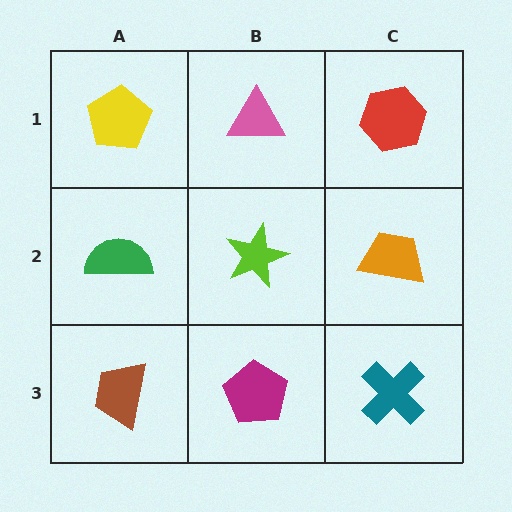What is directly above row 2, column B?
A pink triangle.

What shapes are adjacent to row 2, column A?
A yellow pentagon (row 1, column A), a brown trapezoid (row 3, column A), a lime star (row 2, column B).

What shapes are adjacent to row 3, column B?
A lime star (row 2, column B), a brown trapezoid (row 3, column A), a teal cross (row 3, column C).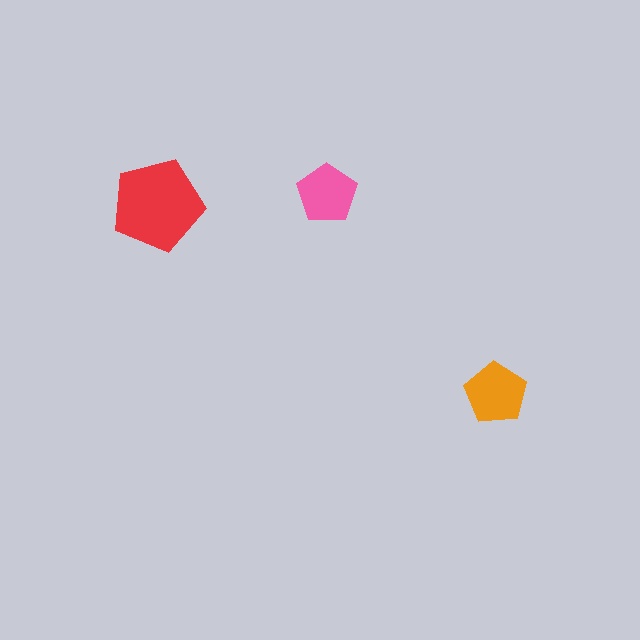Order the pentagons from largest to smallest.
the red one, the orange one, the pink one.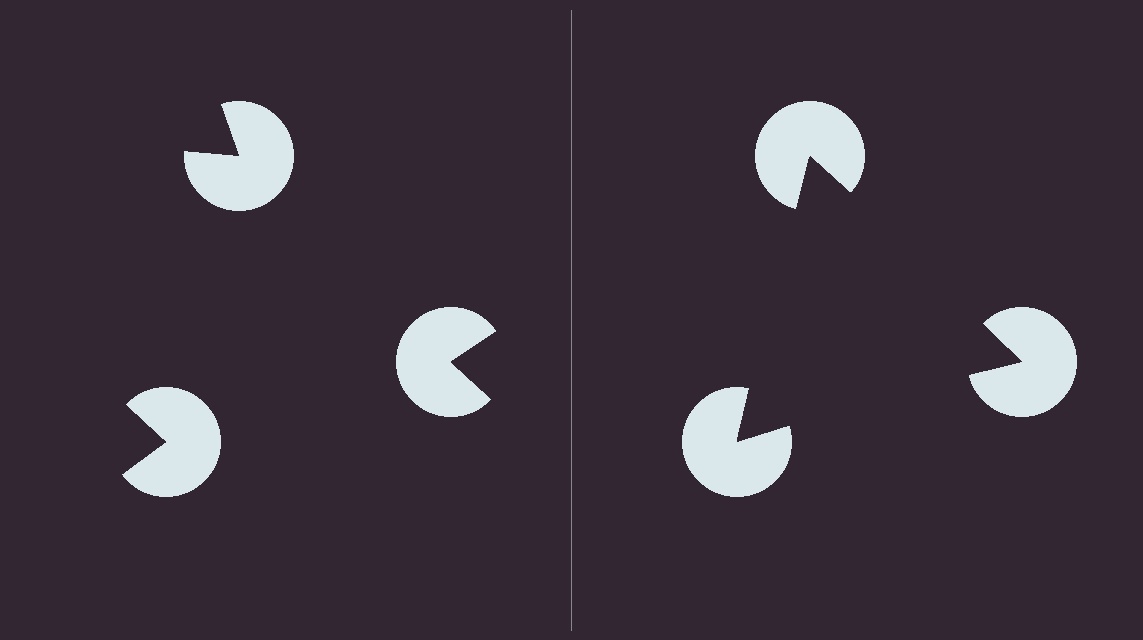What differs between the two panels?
The pac-man discs are positioned identically on both sides; only the wedge orientations differ. On the right they align to a triangle; on the left they are misaligned.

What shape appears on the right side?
An illusory triangle.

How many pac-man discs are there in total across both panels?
6 — 3 on each side.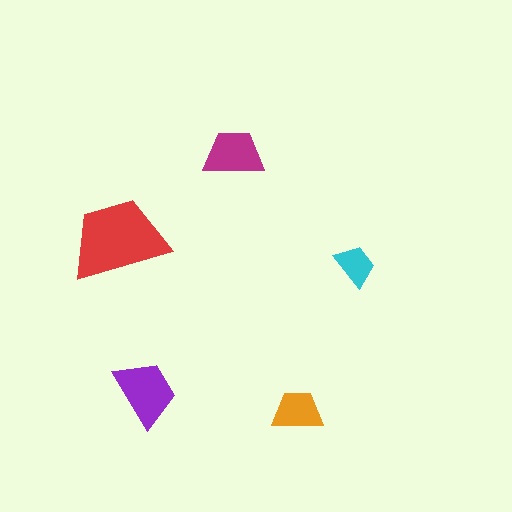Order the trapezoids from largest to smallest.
the red one, the purple one, the magenta one, the orange one, the cyan one.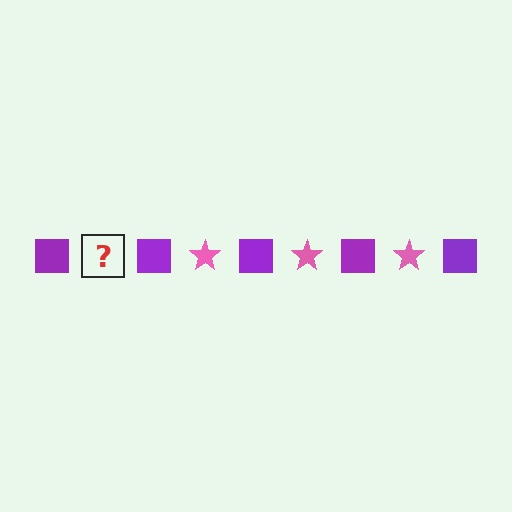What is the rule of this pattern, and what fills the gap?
The rule is that the pattern alternates between purple square and pink star. The gap should be filled with a pink star.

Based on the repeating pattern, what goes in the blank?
The blank should be a pink star.